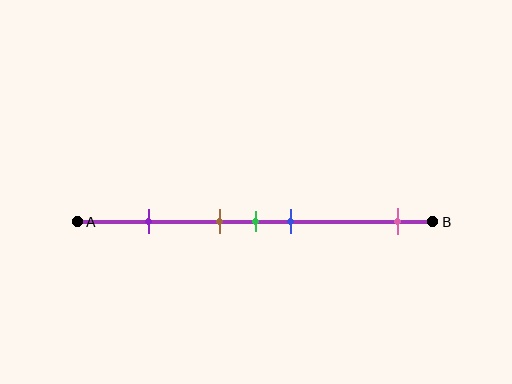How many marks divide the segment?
There are 5 marks dividing the segment.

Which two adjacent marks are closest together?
The brown and green marks are the closest adjacent pair.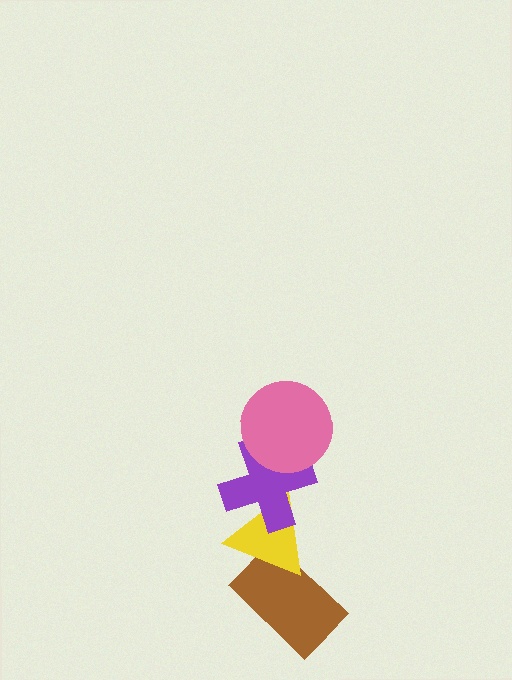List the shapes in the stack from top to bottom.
From top to bottom: the pink circle, the purple cross, the yellow triangle, the brown rectangle.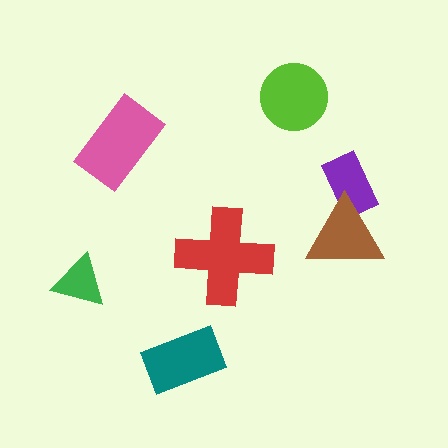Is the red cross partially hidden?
No, no other shape covers it.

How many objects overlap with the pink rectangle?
0 objects overlap with the pink rectangle.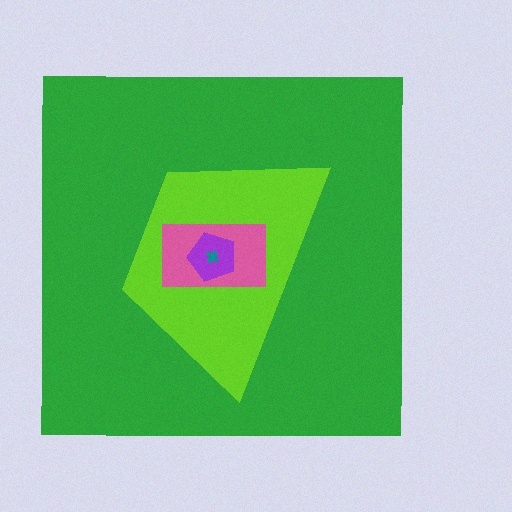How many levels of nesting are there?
5.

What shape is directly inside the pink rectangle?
The purple pentagon.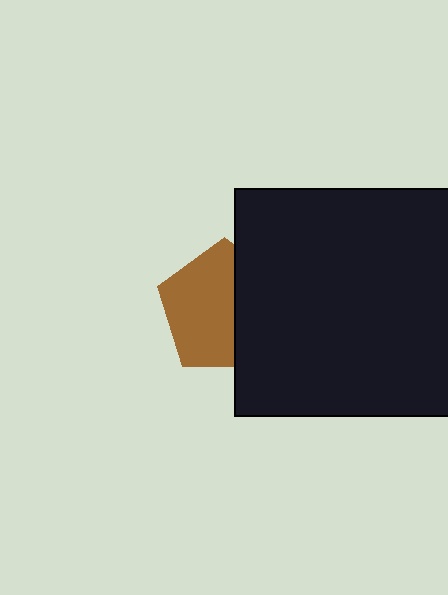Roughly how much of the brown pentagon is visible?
About half of it is visible (roughly 59%).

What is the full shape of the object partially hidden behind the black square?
The partially hidden object is a brown pentagon.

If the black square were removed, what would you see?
You would see the complete brown pentagon.